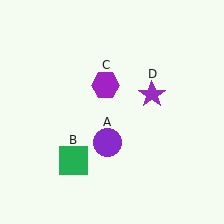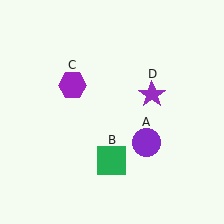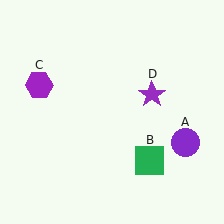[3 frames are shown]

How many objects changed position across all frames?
3 objects changed position: purple circle (object A), green square (object B), purple hexagon (object C).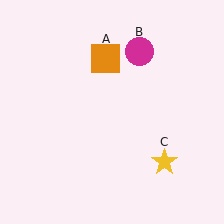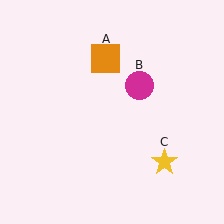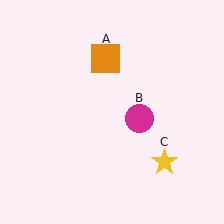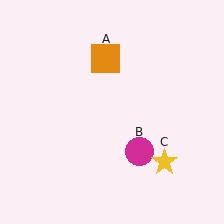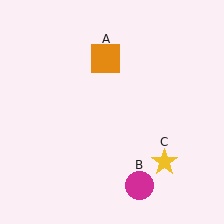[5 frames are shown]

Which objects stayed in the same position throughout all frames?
Orange square (object A) and yellow star (object C) remained stationary.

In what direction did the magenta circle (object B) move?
The magenta circle (object B) moved down.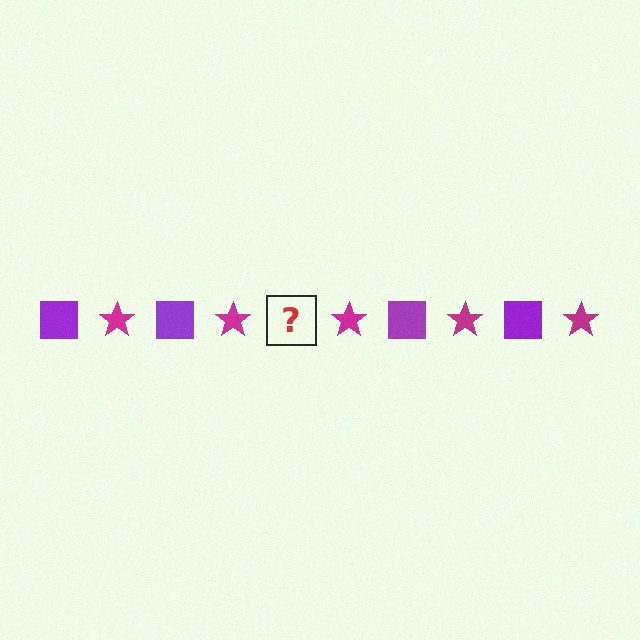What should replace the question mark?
The question mark should be replaced with a purple square.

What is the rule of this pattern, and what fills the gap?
The rule is that the pattern alternates between purple square and magenta star. The gap should be filled with a purple square.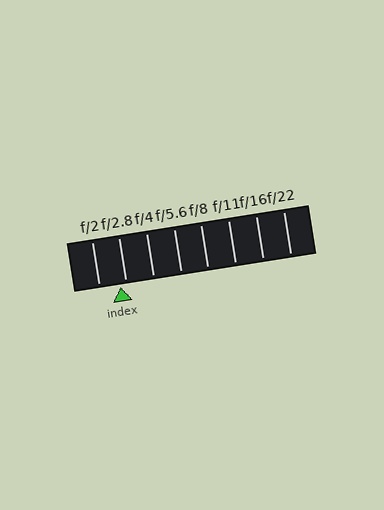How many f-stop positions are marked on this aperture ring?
There are 8 f-stop positions marked.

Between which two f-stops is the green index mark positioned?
The index mark is between f/2 and f/2.8.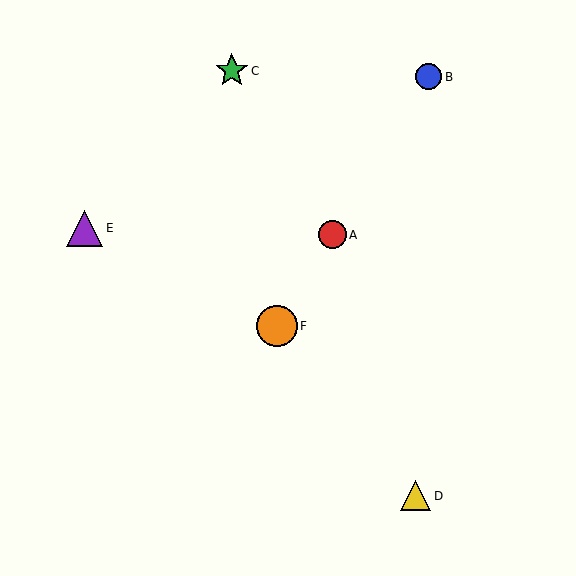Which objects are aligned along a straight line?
Objects A, B, F are aligned along a straight line.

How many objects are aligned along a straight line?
3 objects (A, B, F) are aligned along a straight line.